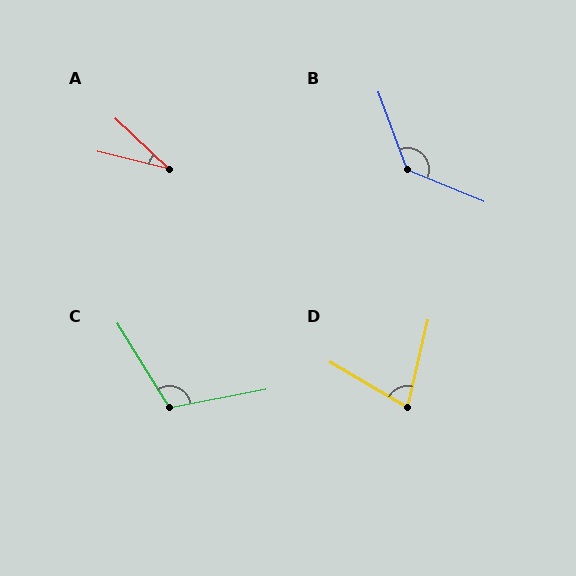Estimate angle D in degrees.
Approximately 72 degrees.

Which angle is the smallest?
A, at approximately 30 degrees.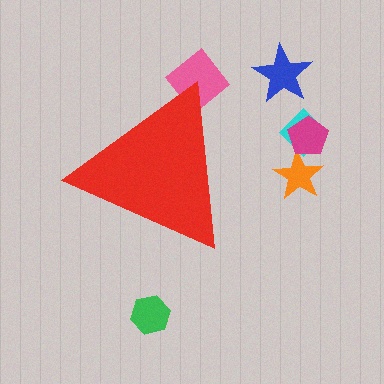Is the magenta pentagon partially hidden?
No, the magenta pentagon is fully visible.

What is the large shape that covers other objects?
A red triangle.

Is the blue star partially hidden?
No, the blue star is fully visible.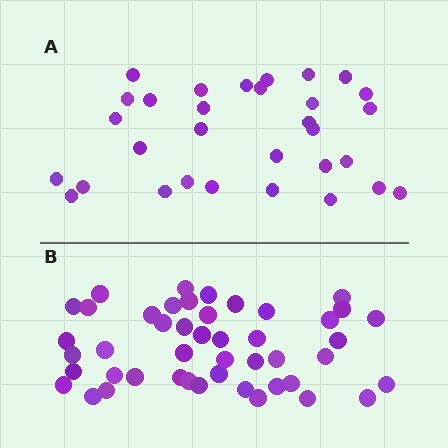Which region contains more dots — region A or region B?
Region B (the bottom region) has more dots.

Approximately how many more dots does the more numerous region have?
Region B has approximately 15 more dots than region A.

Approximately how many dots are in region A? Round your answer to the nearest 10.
About 30 dots. (The exact count is 31, which rounds to 30.)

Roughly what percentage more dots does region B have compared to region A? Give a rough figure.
About 50% more.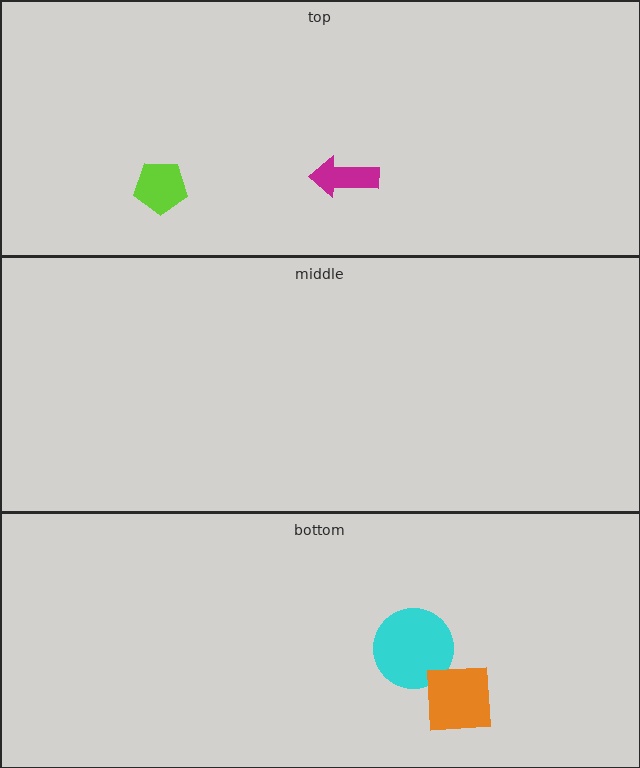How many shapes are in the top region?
2.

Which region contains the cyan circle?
The bottom region.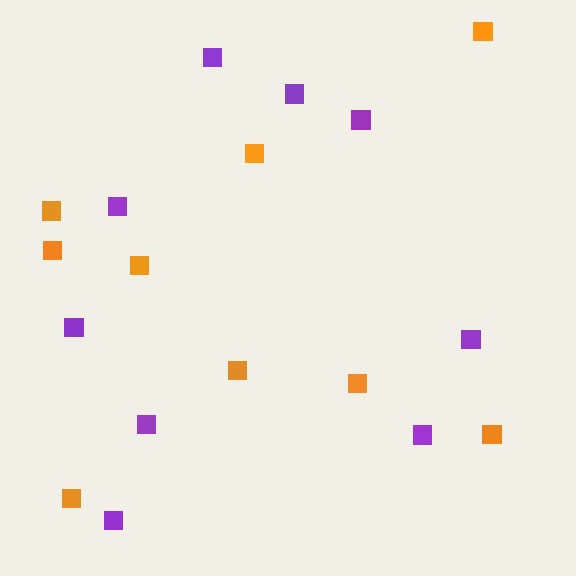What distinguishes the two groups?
There are 2 groups: one group of orange squares (9) and one group of purple squares (9).